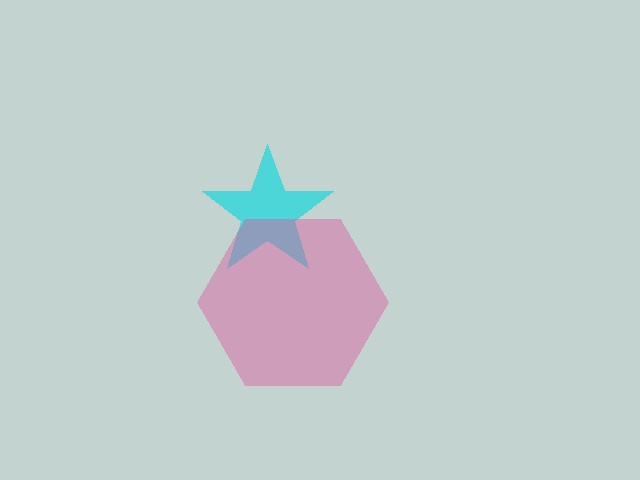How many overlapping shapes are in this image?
There are 2 overlapping shapes in the image.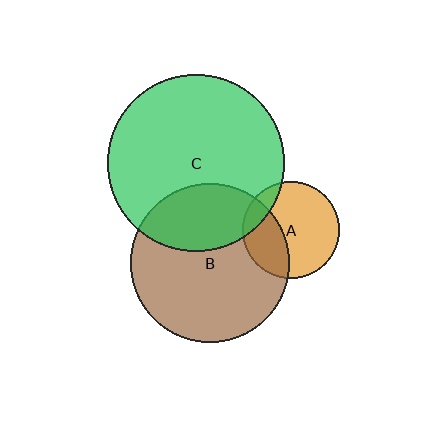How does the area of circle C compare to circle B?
Approximately 1.2 times.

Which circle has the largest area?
Circle C (green).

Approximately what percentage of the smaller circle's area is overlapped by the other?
Approximately 30%.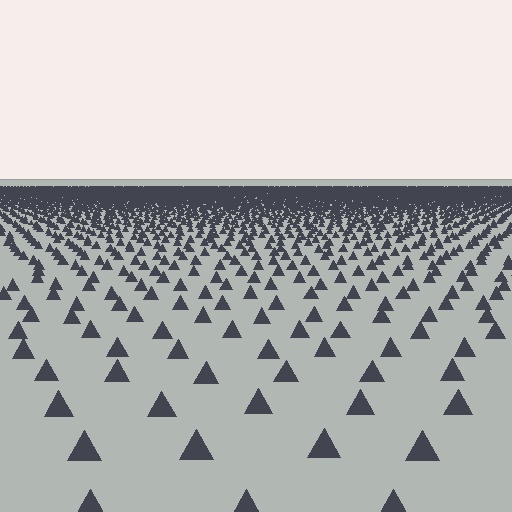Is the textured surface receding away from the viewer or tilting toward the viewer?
The surface is receding away from the viewer. Texture elements get smaller and denser toward the top.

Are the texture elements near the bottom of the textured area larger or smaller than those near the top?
Larger. Near the bottom, elements are closer to the viewer and appear at a bigger on-screen size.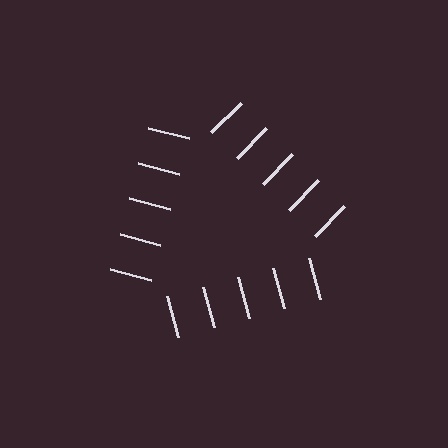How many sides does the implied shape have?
3 sides — the line-ends trace a triangle.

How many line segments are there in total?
15 — 5 along each of the 3 edges.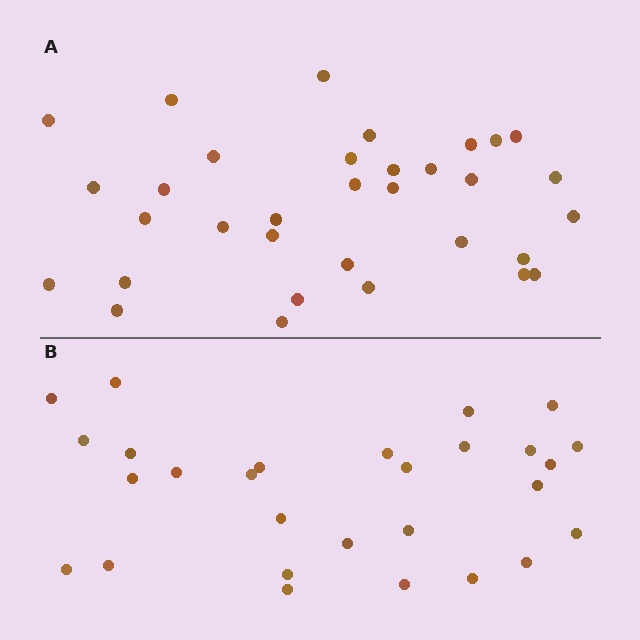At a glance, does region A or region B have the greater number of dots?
Region A (the top region) has more dots.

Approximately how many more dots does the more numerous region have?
Region A has about 5 more dots than region B.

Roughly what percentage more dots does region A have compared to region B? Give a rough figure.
About 20% more.